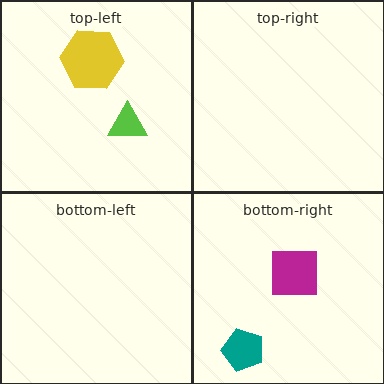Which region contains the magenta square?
The bottom-right region.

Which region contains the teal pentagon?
The bottom-right region.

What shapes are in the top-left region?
The lime triangle, the yellow hexagon.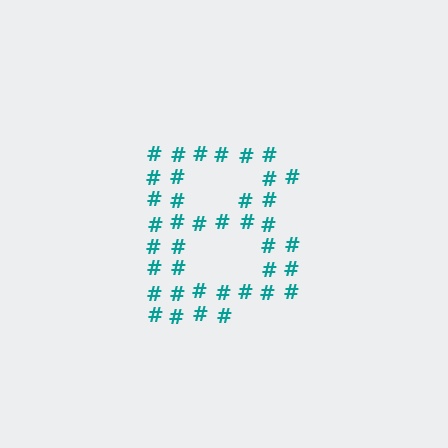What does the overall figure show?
The overall figure shows the letter B.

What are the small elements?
The small elements are hash symbols.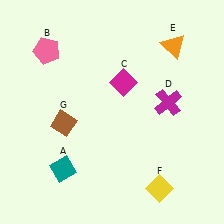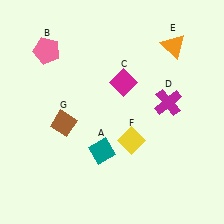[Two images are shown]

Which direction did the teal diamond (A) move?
The teal diamond (A) moved right.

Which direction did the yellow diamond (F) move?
The yellow diamond (F) moved up.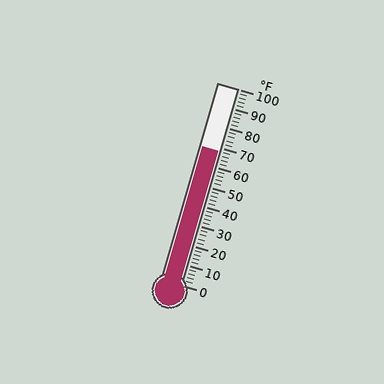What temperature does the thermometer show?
The thermometer shows approximately 68°F.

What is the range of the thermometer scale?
The thermometer scale ranges from 0°F to 100°F.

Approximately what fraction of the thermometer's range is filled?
The thermometer is filled to approximately 70% of its range.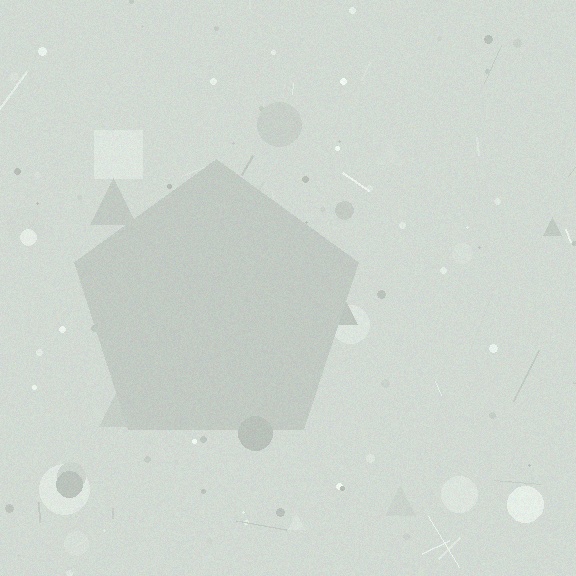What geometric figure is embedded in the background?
A pentagon is embedded in the background.